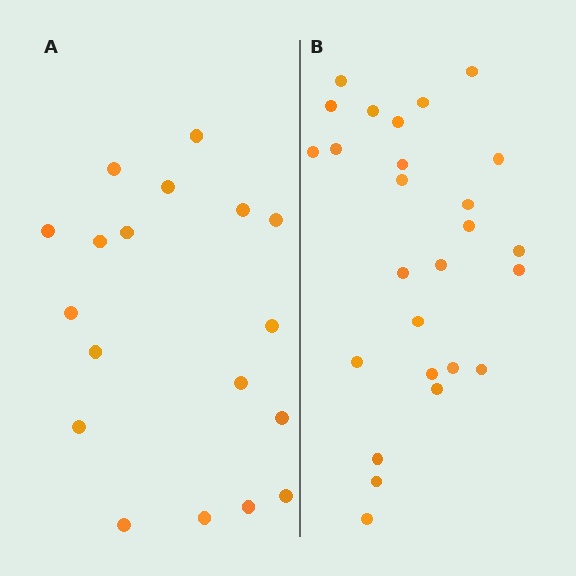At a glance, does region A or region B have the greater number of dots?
Region B (the right region) has more dots.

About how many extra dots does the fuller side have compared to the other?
Region B has roughly 8 or so more dots than region A.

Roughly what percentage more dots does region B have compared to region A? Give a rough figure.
About 45% more.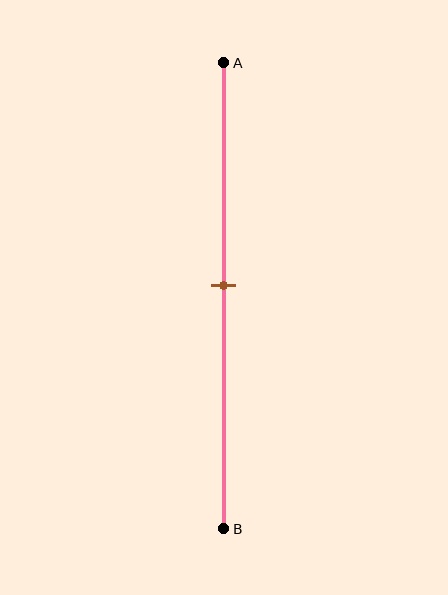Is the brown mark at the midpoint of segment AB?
Yes, the mark is approximately at the midpoint.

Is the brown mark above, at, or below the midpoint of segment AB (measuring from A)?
The brown mark is approximately at the midpoint of segment AB.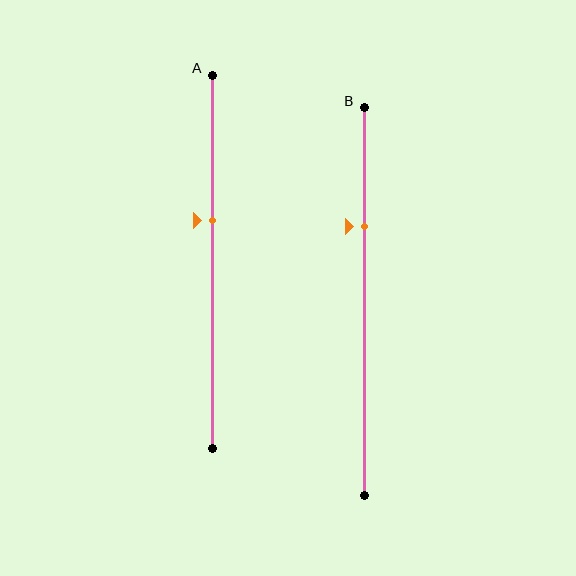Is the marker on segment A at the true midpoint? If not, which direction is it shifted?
No, the marker on segment A is shifted upward by about 11% of the segment length.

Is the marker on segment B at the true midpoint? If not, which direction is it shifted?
No, the marker on segment B is shifted upward by about 19% of the segment length.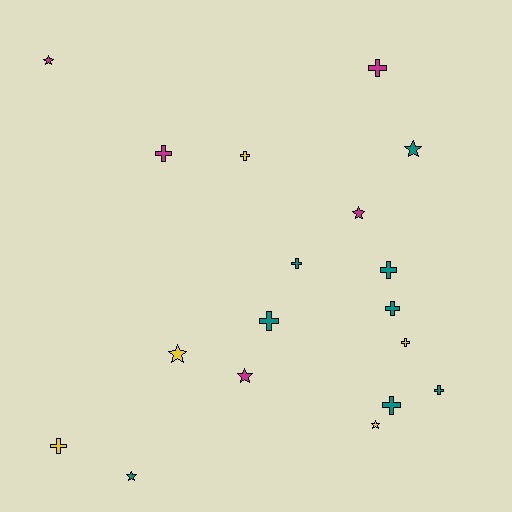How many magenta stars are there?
There are 3 magenta stars.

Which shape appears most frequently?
Cross, with 11 objects.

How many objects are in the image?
There are 18 objects.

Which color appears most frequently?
Teal, with 8 objects.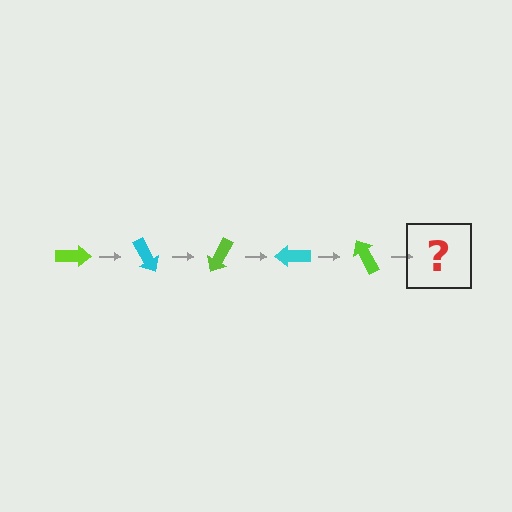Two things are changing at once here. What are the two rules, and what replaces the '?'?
The two rules are that it rotates 60 degrees each step and the color cycles through lime and cyan. The '?' should be a cyan arrow, rotated 300 degrees from the start.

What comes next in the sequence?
The next element should be a cyan arrow, rotated 300 degrees from the start.